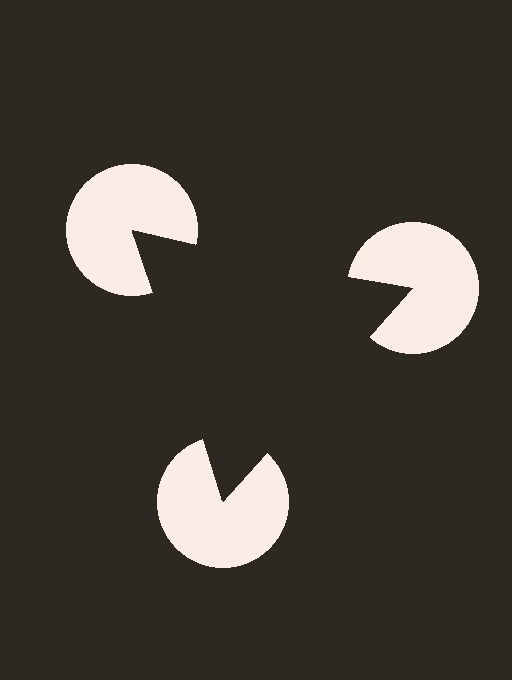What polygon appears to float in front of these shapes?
An illusory triangle — its edges are inferred from the aligned wedge cuts in the pac-man discs, not physically drawn.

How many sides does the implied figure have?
3 sides.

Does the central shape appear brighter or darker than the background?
It typically appears slightly darker than the background, even though no actual brightness change is drawn.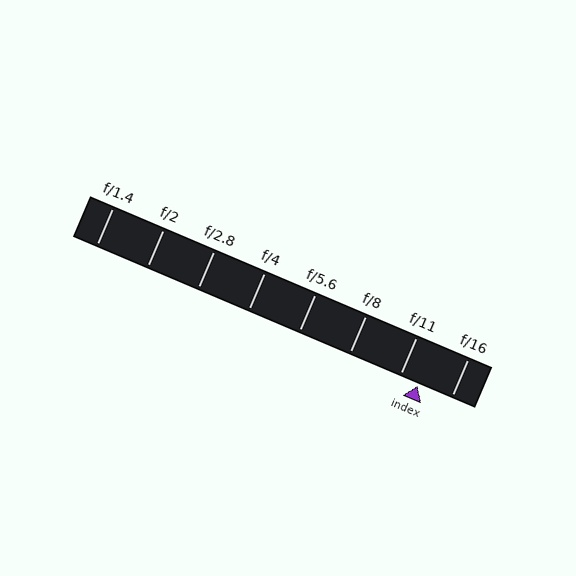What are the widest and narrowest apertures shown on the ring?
The widest aperture shown is f/1.4 and the narrowest is f/16.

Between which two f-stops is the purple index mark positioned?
The index mark is between f/11 and f/16.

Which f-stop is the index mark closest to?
The index mark is closest to f/11.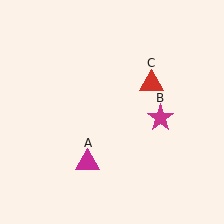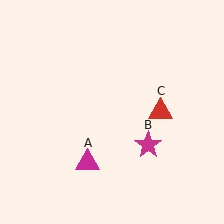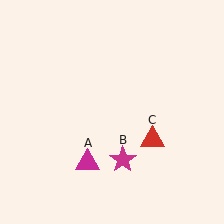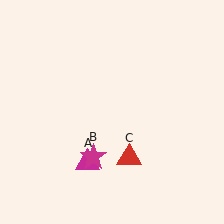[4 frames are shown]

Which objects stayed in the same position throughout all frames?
Magenta triangle (object A) remained stationary.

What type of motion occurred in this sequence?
The magenta star (object B), red triangle (object C) rotated clockwise around the center of the scene.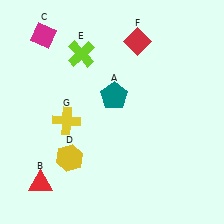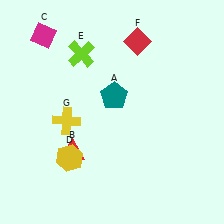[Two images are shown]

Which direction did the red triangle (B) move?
The red triangle (B) moved right.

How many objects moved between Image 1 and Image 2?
1 object moved between the two images.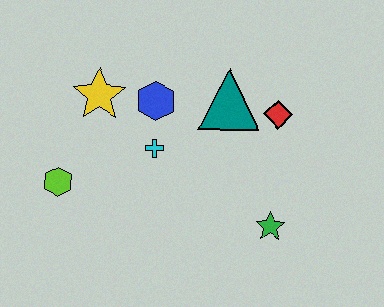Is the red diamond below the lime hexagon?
No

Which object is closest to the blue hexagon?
The cyan cross is closest to the blue hexagon.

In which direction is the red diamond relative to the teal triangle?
The red diamond is to the right of the teal triangle.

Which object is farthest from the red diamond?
The lime hexagon is farthest from the red diamond.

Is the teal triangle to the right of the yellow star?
Yes